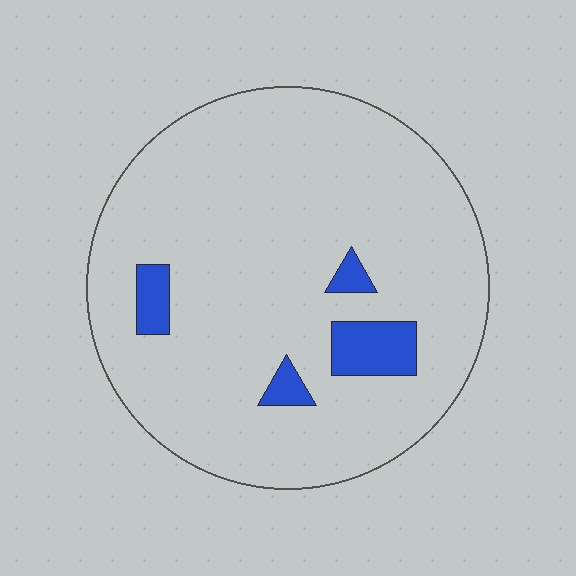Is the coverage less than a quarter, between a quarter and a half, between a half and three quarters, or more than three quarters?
Less than a quarter.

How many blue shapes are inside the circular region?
4.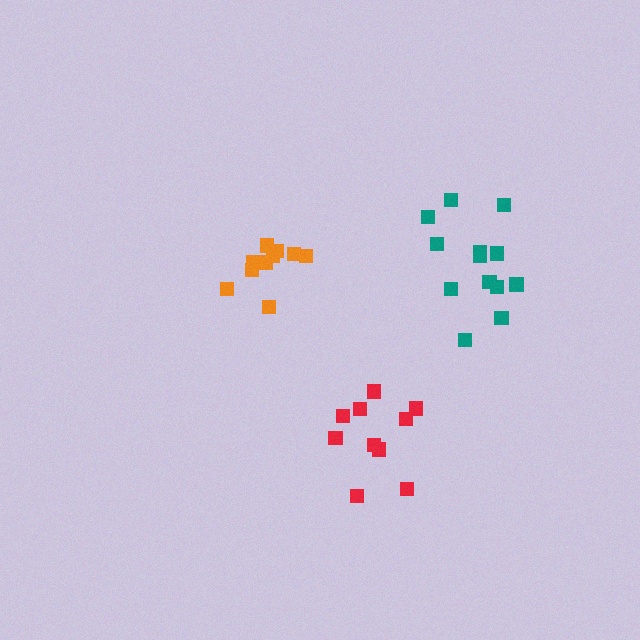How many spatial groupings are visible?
There are 3 spatial groupings.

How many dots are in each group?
Group 1: 10 dots, Group 2: 14 dots, Group 3: 10 dots (34 total).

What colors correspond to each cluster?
The clusters are colored: red, teal, orange.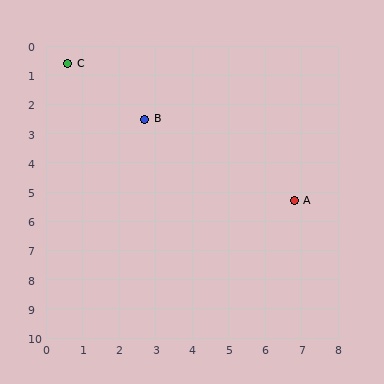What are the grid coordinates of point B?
Point B is at approximately (2.7, 2.5).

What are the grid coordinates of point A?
Point A is at approximately (6.8, 5.3).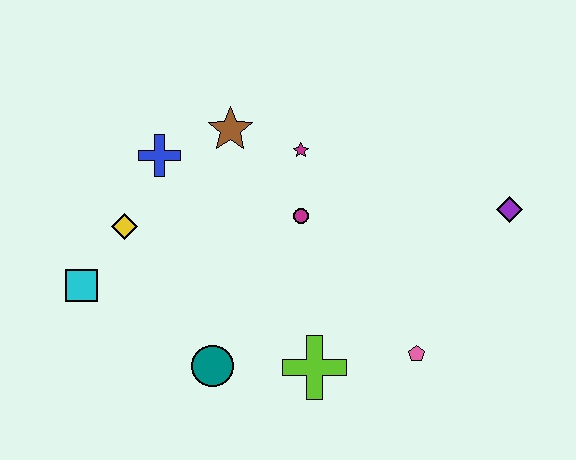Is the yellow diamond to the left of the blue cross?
Yes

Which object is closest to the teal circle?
The lime cross is closest to the teal circle.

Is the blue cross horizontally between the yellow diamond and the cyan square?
No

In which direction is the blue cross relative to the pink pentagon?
The blue cross is to the left of the pink pentagon.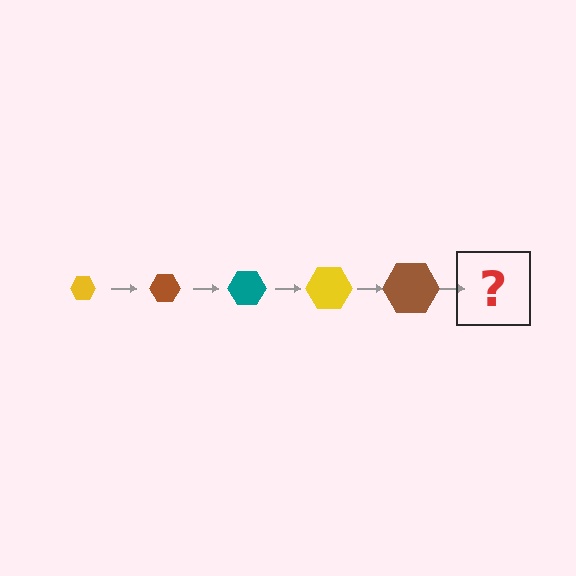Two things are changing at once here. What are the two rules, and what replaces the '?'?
The two rules are that the hexagon grows larger each step and the color cycles through yellow, brown, and teal. The '?' should be a teal hexagon, larger than the previous one.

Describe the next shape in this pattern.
It should be a teal hexagon, larger than the previous one.